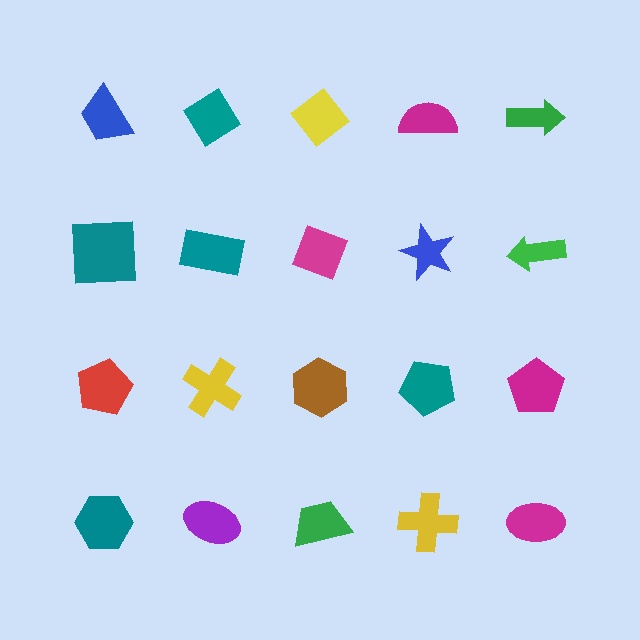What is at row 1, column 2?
A teal diamond.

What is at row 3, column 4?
A teal pentagon.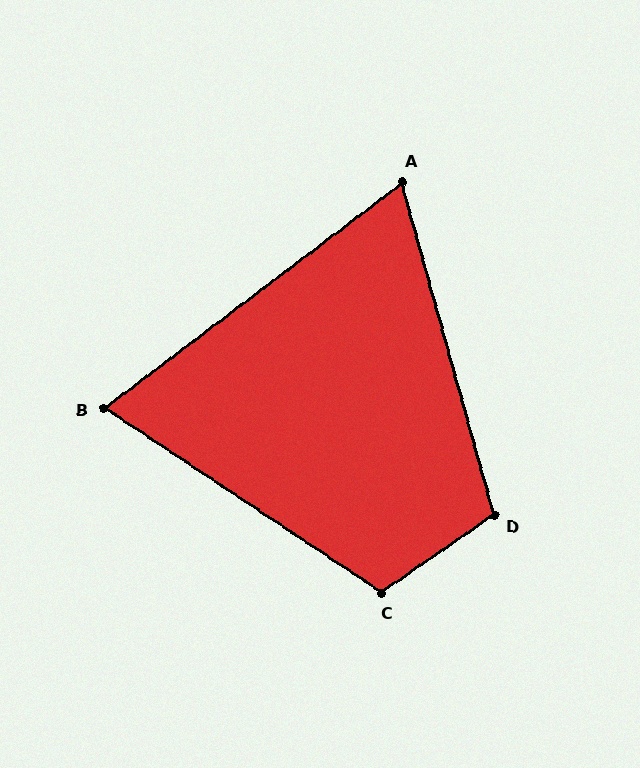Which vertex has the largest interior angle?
C, at approximately 112 degrees.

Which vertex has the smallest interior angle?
A, at approximately 68 degrees.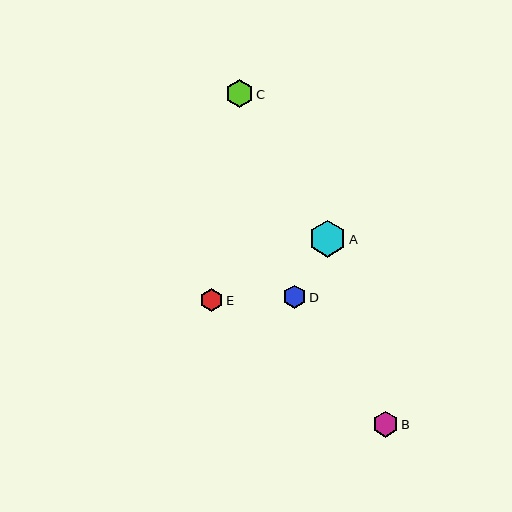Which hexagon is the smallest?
Hexagon E is the smallest with a size of approximately 23 pixels.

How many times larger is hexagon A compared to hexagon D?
Hexagon A is approximately 1.6 times the size of hexagon D.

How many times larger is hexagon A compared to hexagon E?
Hexagon A is approximately 1.6 times the size of hexagon E.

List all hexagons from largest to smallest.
From largest to smallest: A, C, B, D, E.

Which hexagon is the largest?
Hexagon A is the largest with a size of approximately 37 pixels.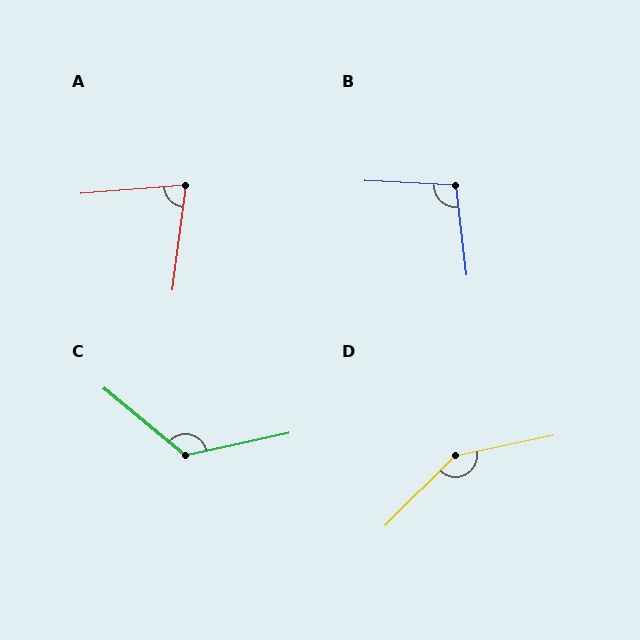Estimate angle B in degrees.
Approximately 99 degrees.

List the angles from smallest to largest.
A (78°), B (99°), C (128°), D (147°).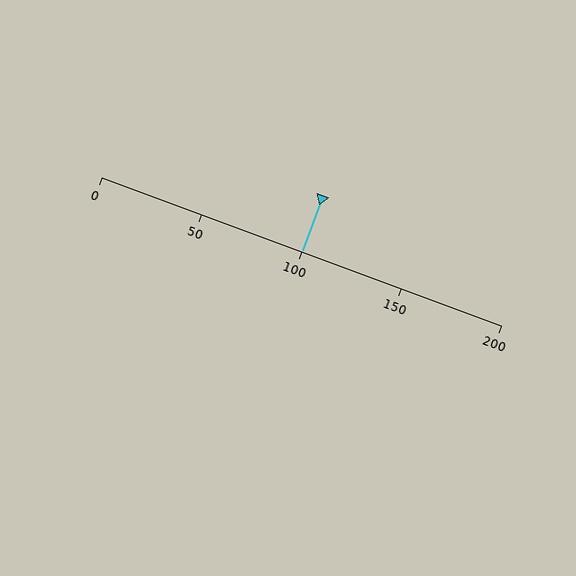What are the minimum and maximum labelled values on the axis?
The axis runs from 0 to 200.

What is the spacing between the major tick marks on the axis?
The major ticks are spaced 50 apart.